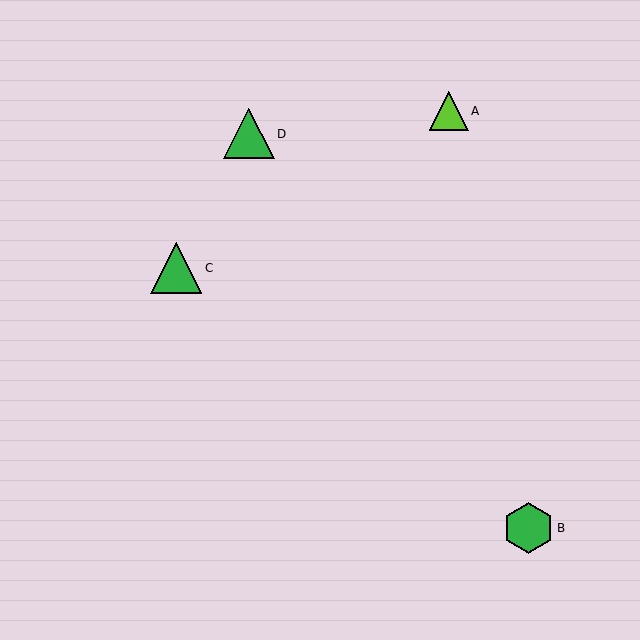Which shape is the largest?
The green triangle (labeled C) is the largest.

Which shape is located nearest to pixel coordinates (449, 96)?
The lime triangle (labeled A) at (449, 111) is nearest to that location.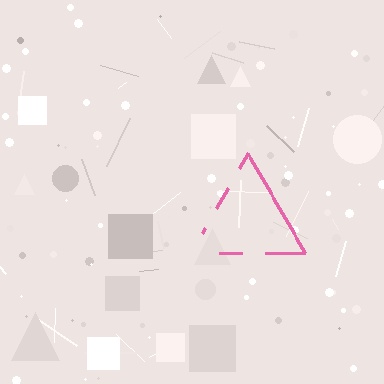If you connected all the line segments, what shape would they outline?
They would outline a triangle.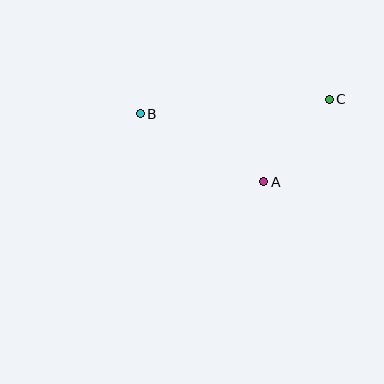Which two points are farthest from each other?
Points B and C are farthest from each other.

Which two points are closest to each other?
Points A and C are closest to each other.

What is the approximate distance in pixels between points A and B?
The distance between A and B is approximately 141 pixels.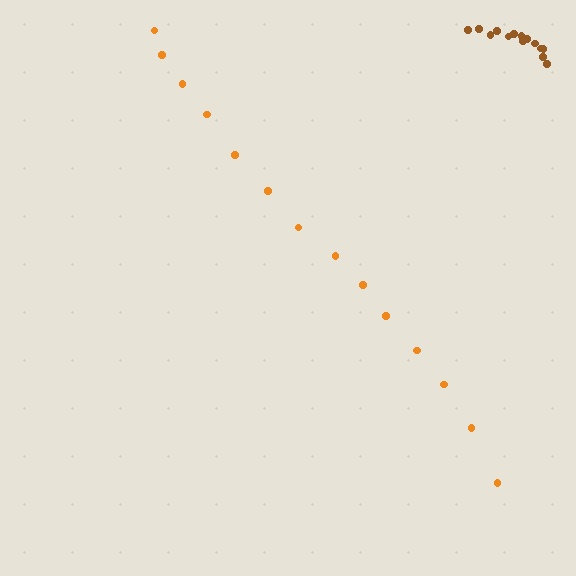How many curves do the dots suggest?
There are 2 distinct paths.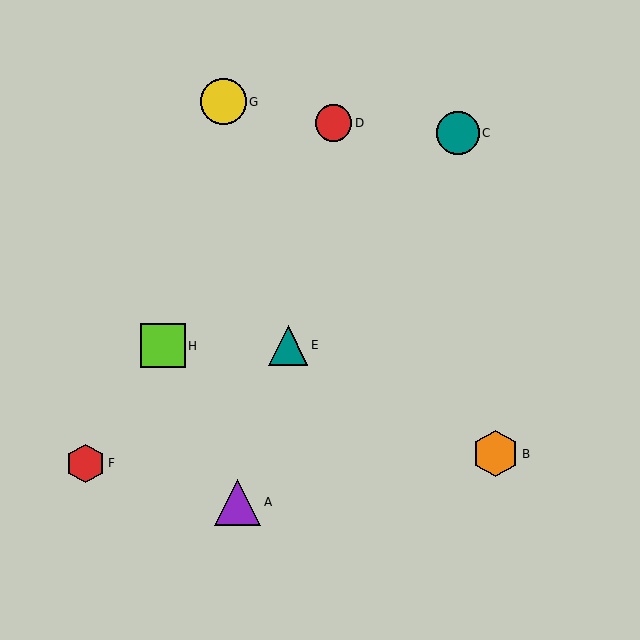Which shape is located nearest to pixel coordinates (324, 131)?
The red circle (labeled D) at (334, 123) is nearest to that location.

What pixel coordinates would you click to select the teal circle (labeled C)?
Click at (458, 133) to select the teal circle C.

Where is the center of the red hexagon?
The center of the red hexagon is at (85, 463).